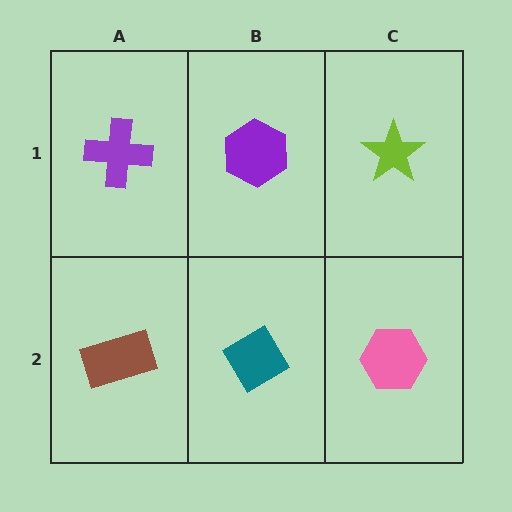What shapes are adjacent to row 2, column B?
A purple hexagon (row 1, column B), a brown rectangle (row 2, column A), a pink hexagon (row 2, column C).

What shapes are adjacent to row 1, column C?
A pink hexagon (row 2, column C), a purple hexagon (row 1, column B).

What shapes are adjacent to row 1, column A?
A brown rectangle (row 2, column A), a purple hexagon (row 1, column B).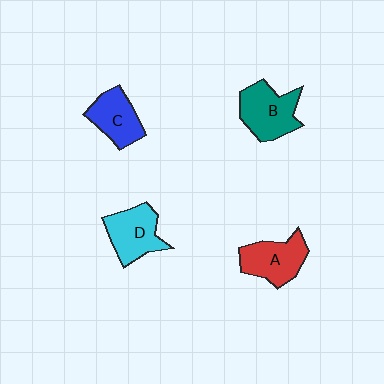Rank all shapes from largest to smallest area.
From largest to smallest: B (teal), D (cyan), A (red), C (blue).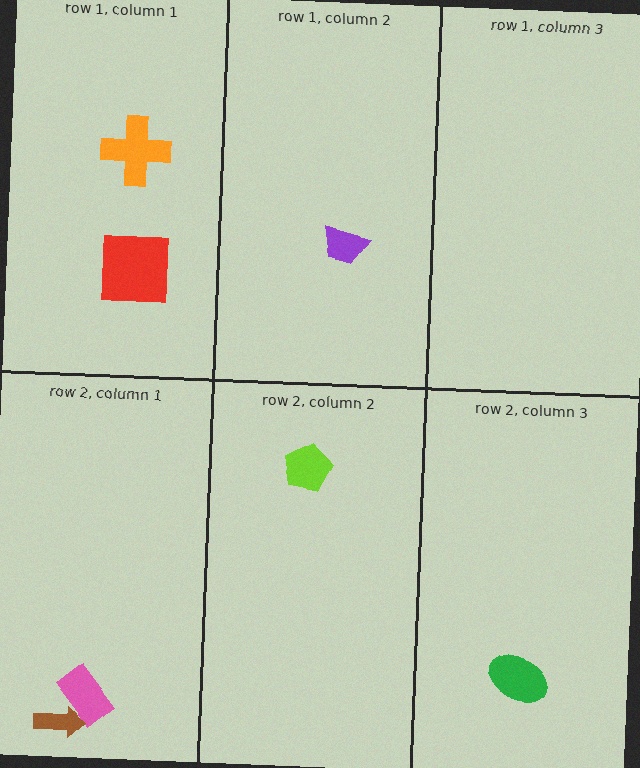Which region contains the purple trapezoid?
The row 1, column 2 region.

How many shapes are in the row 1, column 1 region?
2.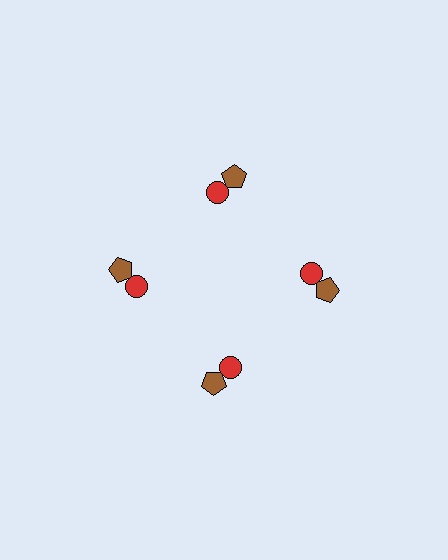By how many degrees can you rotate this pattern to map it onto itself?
The pattern maps onto itself every 90 degrees of rotation.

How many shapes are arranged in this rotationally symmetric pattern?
There are 8 shapes, arranged in 4 groups of 2.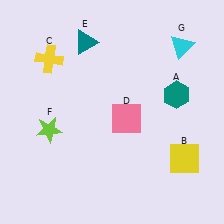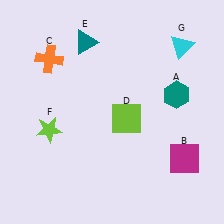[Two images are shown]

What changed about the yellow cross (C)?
In Image 1, C is yellow. In Image 2, it changed to orange.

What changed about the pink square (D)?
In Image 1, D is pink. In Image 2, it changed to lime.